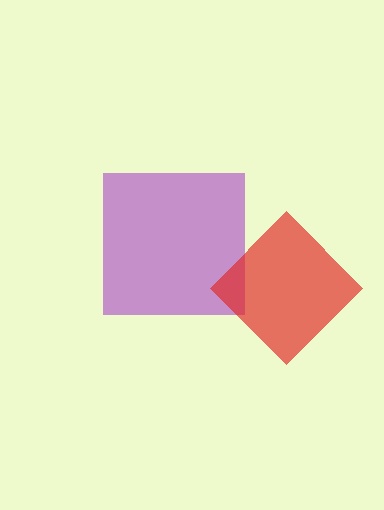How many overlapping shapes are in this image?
There are 2 overlapping shapes in the image.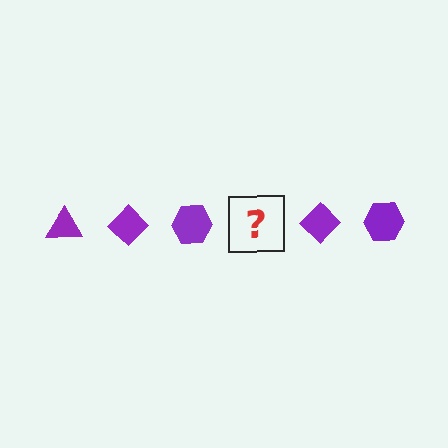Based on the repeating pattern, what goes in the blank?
The blank should be a purple triangle.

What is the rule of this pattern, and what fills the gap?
The rule is that the pattern cycles through triangle, diamond, hexagon shapes in purple. The gap should be filled with a purple triangle.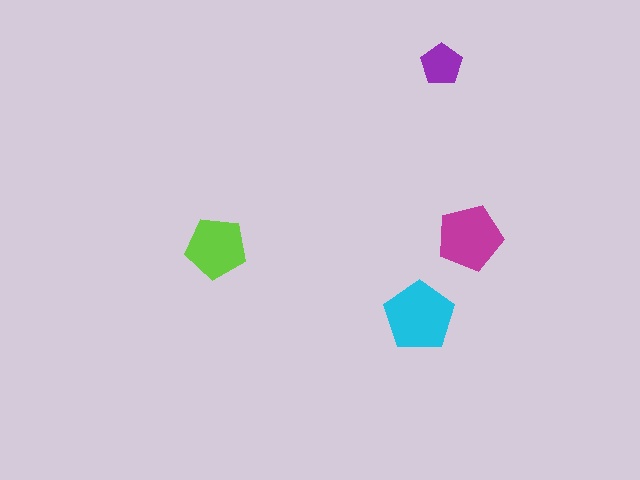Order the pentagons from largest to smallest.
the cyan one, the magenta one, the lime one, the purple one.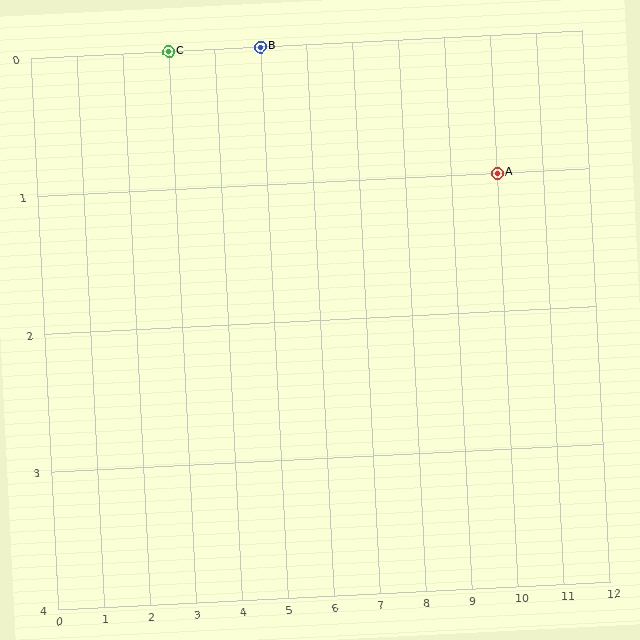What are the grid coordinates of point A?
Point A is at grid coordinates (10, 1).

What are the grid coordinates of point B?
Point B is at grid coordinates (5, 0).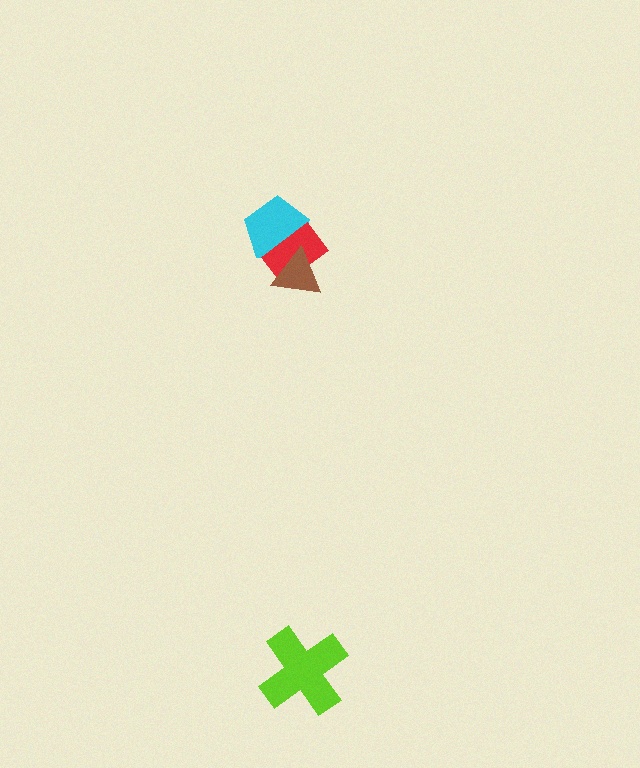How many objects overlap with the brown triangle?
2 objects overlap with the brown triangle.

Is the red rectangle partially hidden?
Yes, it is partially covered by another shape.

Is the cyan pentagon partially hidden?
Yes, it is partially covered by another shape.